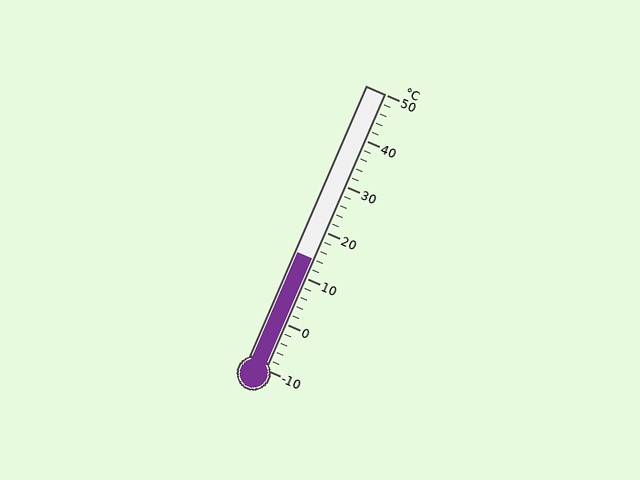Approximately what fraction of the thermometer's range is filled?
The thermometer is filled to approximately 40% of its range.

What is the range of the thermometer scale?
The thermometer scale ranges from -10°C to 50°C.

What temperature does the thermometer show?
The thermometer shows approximately 14°C.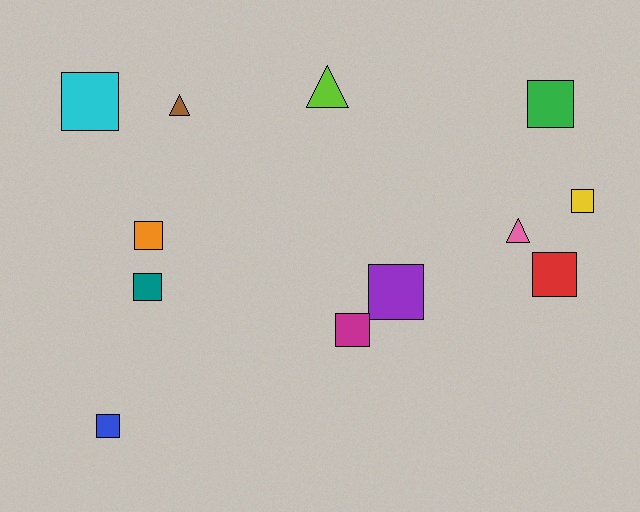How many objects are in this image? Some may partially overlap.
There are 12 objects.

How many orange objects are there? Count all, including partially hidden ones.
There is 1 orange object.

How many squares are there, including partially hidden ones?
There are 9 squares.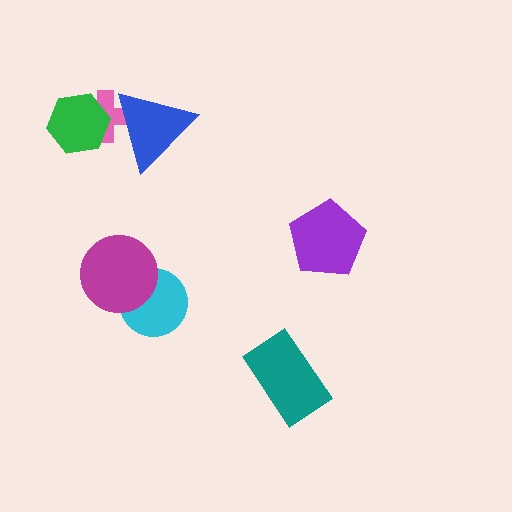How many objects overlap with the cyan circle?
1 object overlaps with the cyan circle.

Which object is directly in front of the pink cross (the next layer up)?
The green hexagon is directly in front of the pink cross.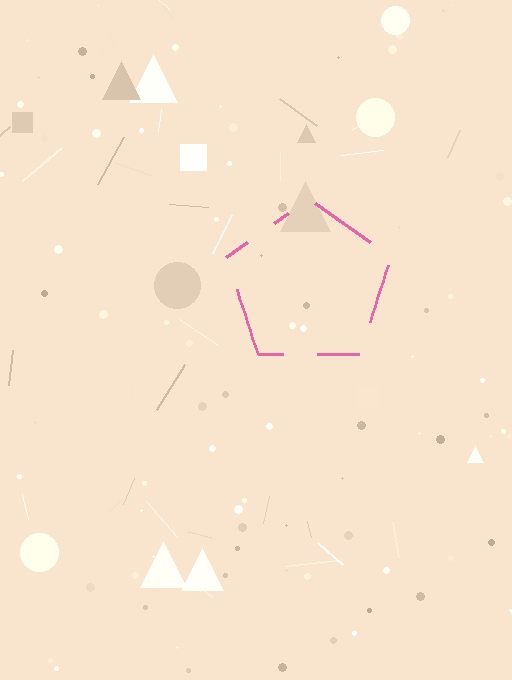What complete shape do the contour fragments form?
The contour fragments form a pentagon.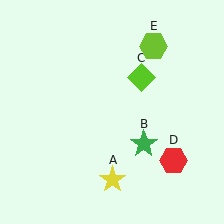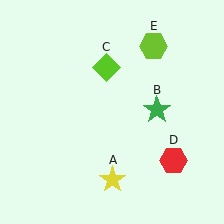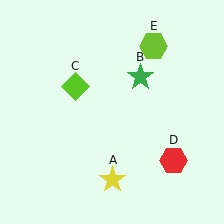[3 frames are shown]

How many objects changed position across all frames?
2 objects changed position: green star (object B), lime diamond (object C).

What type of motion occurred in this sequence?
The green star (object B), lime diamond (object C) rotated counterclockwise around the center of the scene.